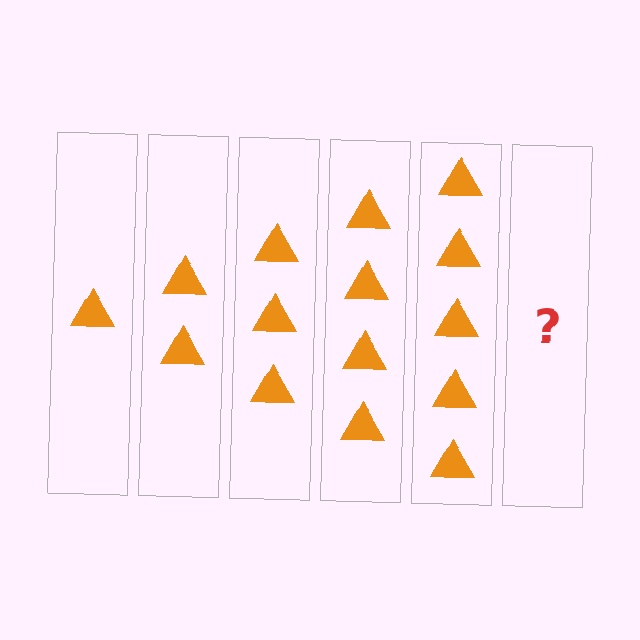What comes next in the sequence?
The next element should be 6 triangles.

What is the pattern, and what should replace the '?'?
The pattern is that each step adds one more triangle. The '?' should be 6 triangles.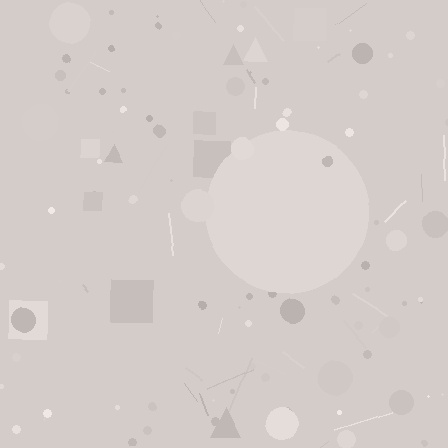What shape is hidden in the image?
A circle is hidden in the image.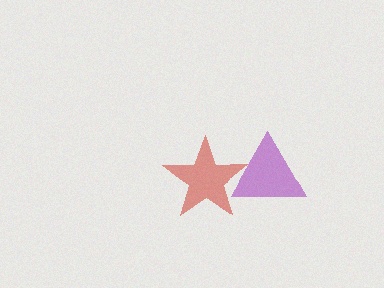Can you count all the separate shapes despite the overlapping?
Yes, there are 2 separate shapes.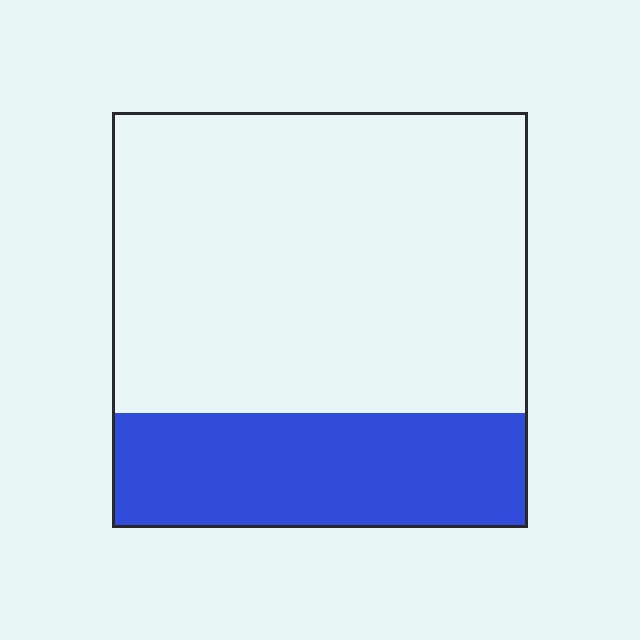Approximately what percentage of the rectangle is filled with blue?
Approximately 30%.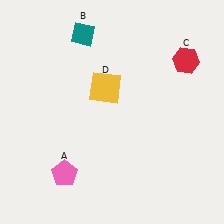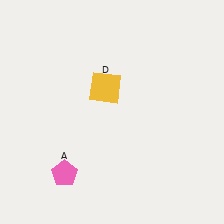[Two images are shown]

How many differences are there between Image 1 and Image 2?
There are 2 differences between the two images.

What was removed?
The teal diamond (B), the red hexagon (C) were removed in Image 2.